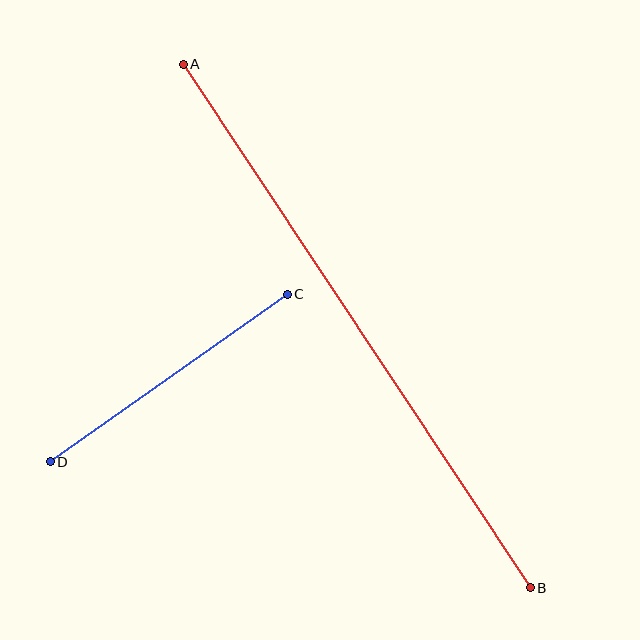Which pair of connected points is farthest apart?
Points A and B are farthest apart.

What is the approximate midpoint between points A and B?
The midpoint is at approximately (357, 326) pixels.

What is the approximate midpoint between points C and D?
The midpoint is at approximately (169, 378) pixels.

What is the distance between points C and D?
The distance is approximately 290 pixels.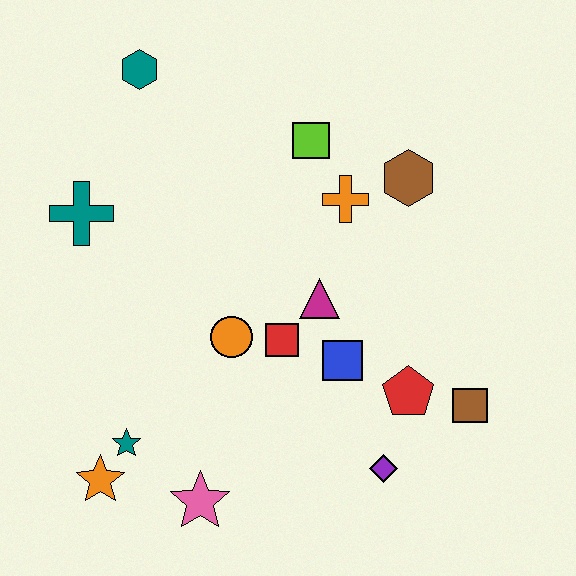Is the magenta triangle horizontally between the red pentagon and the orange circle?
Yes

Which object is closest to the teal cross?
The teal hexagon is closest to the teal cross.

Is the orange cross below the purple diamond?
No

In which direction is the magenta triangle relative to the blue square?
The magenta triangle is above the blue square.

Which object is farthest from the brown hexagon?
The orange star is farthest from the brown hexagon.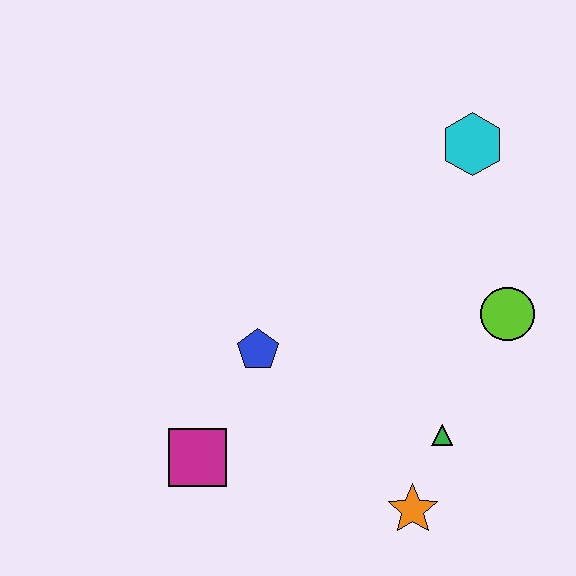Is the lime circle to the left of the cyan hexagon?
No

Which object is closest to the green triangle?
The orange star is closest to the green triangle.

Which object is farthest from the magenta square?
The cyan hexagon is farthest from the magenta square.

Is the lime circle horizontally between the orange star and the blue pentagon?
No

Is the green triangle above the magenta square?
Yes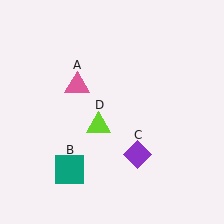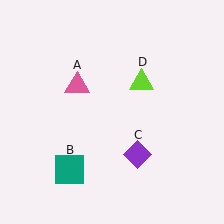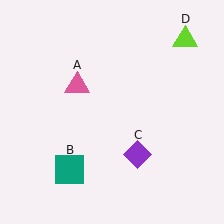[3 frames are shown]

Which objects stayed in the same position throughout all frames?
Pink triangle (object A) and teal square (object B) and purple diamond (object C) remained stationary.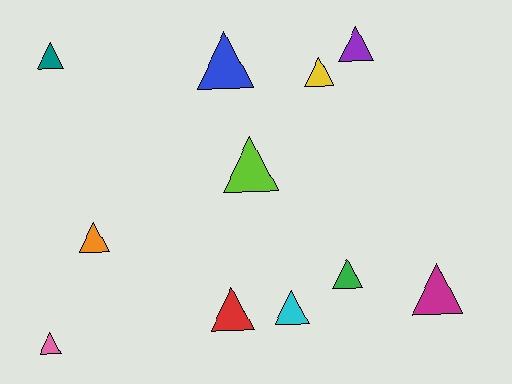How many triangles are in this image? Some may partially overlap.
There are 11 triangles.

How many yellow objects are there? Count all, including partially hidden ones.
There is 1 yellow object.